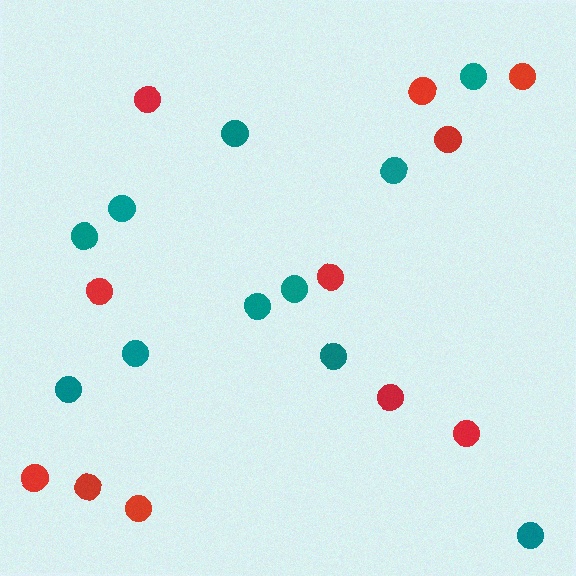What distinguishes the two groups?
There are 2 groups: one group of teal circles (11) and one group of red circles (11).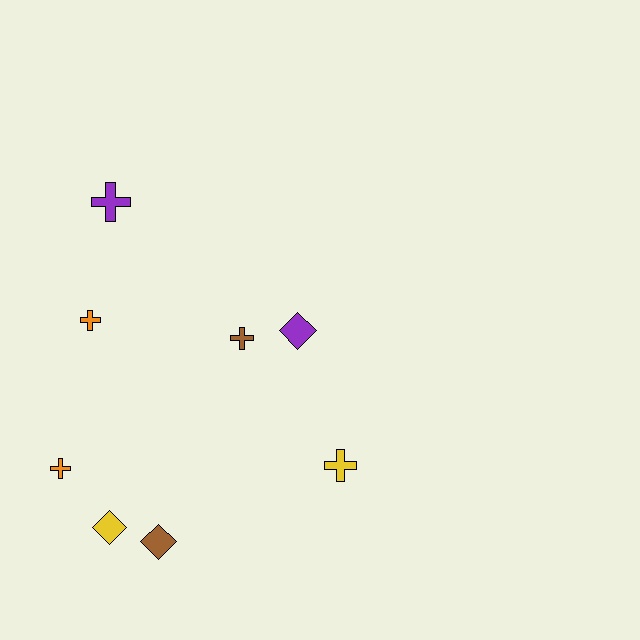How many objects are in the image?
There are 8 objects.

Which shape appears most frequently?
Cross, with 5 objects.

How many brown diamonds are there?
There is 1 brown diamond.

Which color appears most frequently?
Yellow, with 2 objects.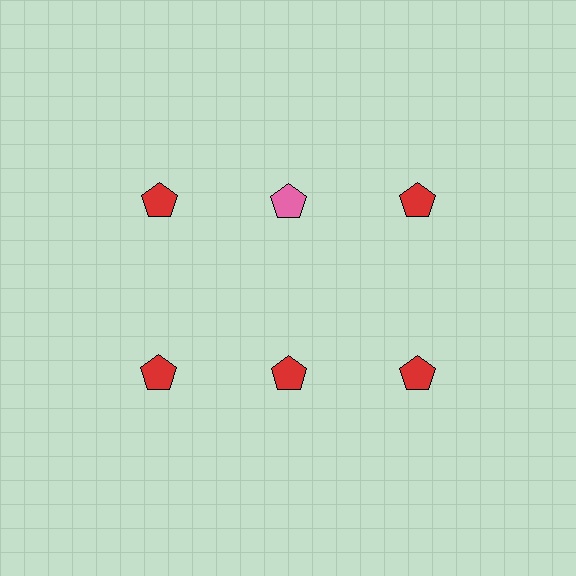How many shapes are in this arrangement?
There are 6 shapes arranged in a grid pattern.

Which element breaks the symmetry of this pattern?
The pink pentagon in the top row, second from left column breaks the symmetry. All other shapes are red pentagons.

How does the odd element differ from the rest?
It has a different color: pink instead of red.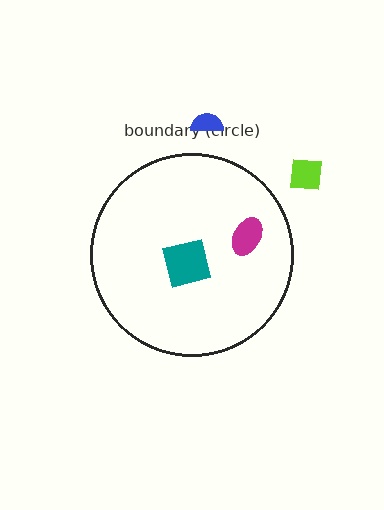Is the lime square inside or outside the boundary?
Outside.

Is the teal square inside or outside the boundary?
Inside.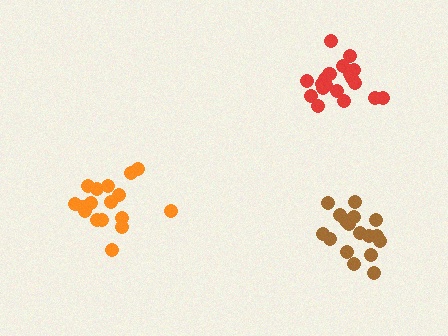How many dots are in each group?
Group 1: 17 dots, Group 2: 20 dots, Group 3: 18 dots (55 total).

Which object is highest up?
The red cluster is topmost.